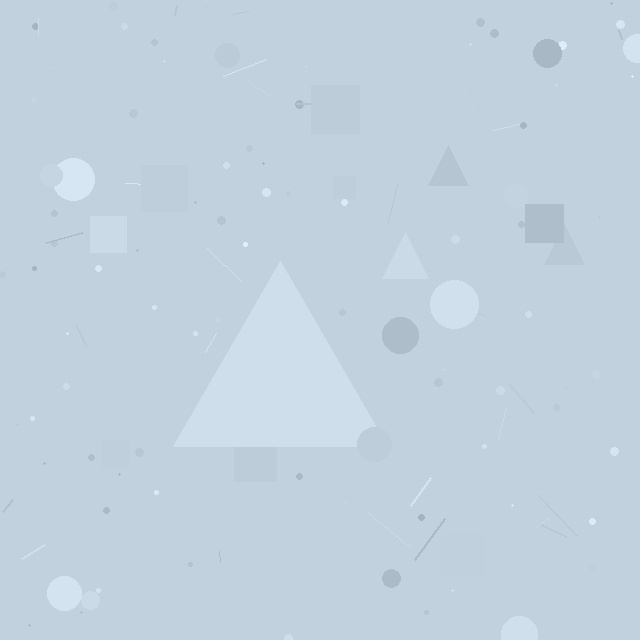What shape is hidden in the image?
A triangle is hidden in the image.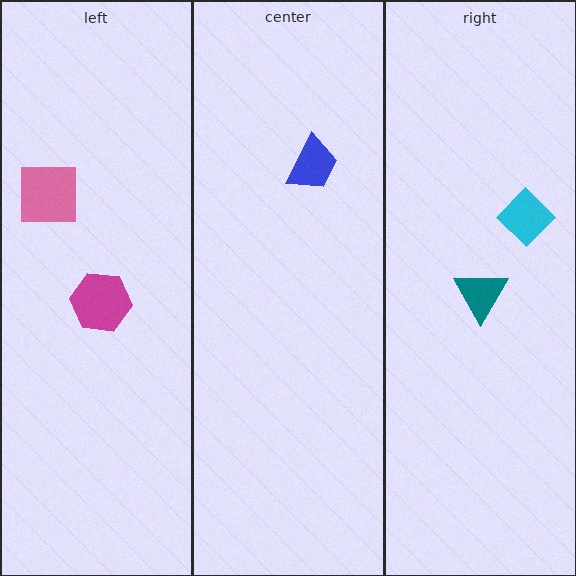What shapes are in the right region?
The cyan diamond, the teal triangle.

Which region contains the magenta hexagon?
The left region.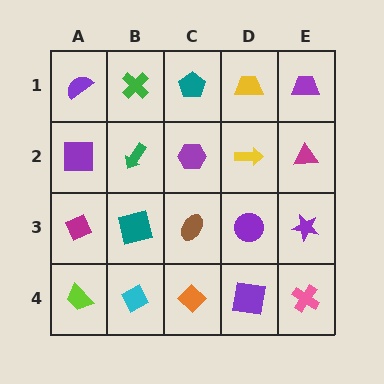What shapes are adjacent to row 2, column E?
A purple trapezoid (row 1, column E), a purple star (row 3, column E), a yellow arrow (row 2, column D).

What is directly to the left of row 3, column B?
A magenta diamond.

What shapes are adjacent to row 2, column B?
A green cross (row 1, column B), a teal square (row 3, column B), a purple square (row 2, column A), a purple hexagon (row 2, column C).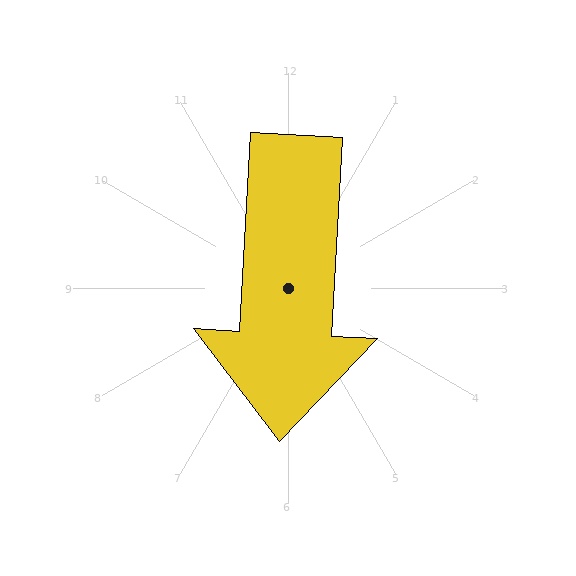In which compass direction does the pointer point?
South.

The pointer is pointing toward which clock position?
Roughly 6 o'clock.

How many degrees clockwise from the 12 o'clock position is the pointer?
Approximately 183 degrees.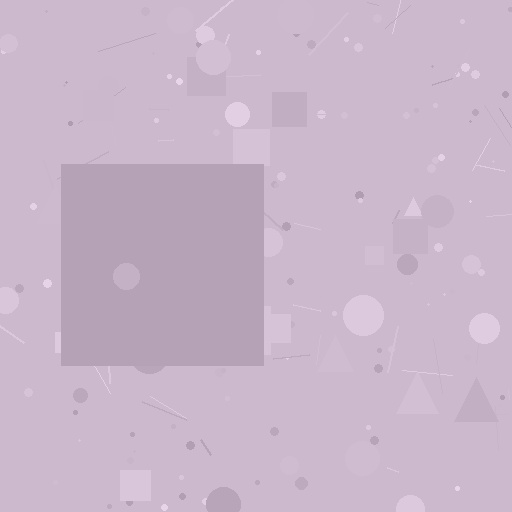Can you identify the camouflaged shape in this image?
The camouflaged shape is a square.